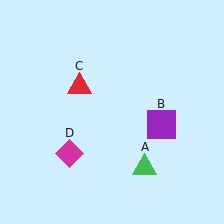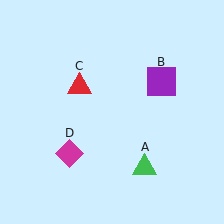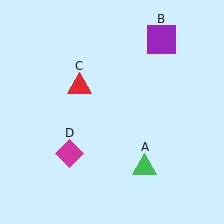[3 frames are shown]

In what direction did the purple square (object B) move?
The purple square (object B) moved up.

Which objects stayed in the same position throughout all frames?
Green triangle (object A) and red triangle (object C) and magenta diamond (object D) remained stationary.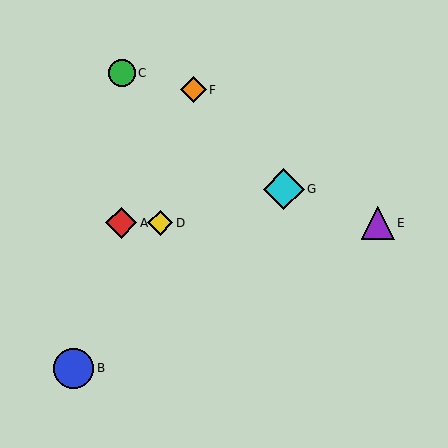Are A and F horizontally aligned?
No, A is at y≈223 and F is at y≈90.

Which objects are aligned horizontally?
Objects A, D, E are aligned horizontally.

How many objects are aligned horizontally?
3 objects (A, D, E) are aligned horizontally.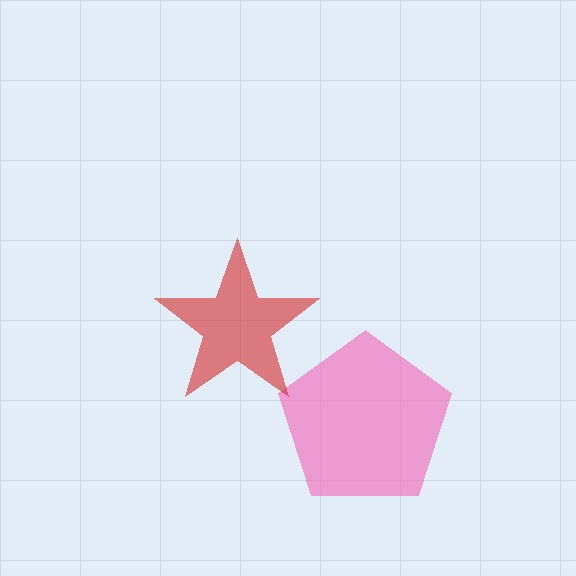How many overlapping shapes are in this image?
There are 2 overlapping shapes in the image.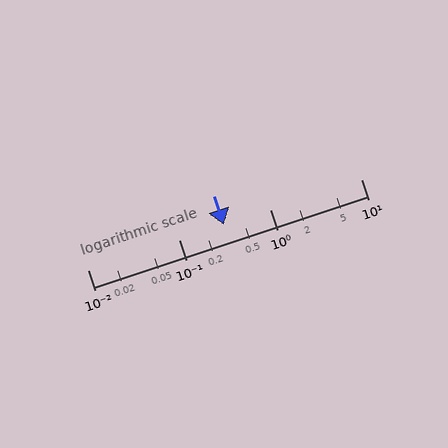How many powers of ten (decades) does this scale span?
The scale spans 3 decades, from 0.01 to 10.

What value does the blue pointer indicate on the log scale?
The pointer indicates approximately 0.31.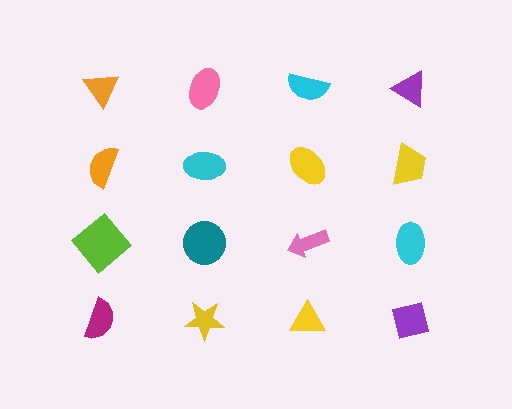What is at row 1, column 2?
A pink ellipse.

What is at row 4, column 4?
A purple square.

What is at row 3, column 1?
A lime diamond.